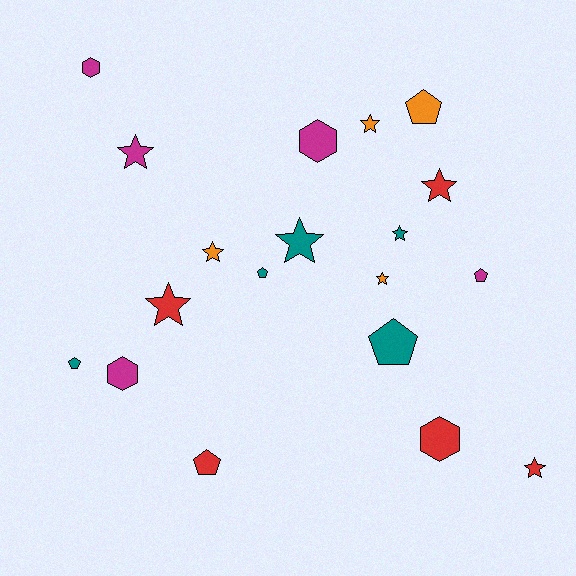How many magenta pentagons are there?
There is 1 magenta pentagon.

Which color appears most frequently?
Red, with 5 objects.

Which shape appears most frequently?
Star, with 9 objects.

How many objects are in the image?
There are 19 objects.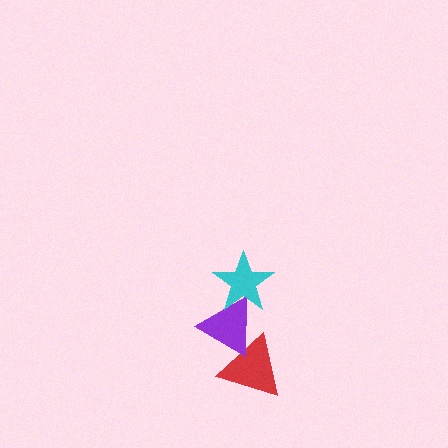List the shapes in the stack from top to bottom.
From top to bottom: the cyan star, the purple triangle, the red triangle.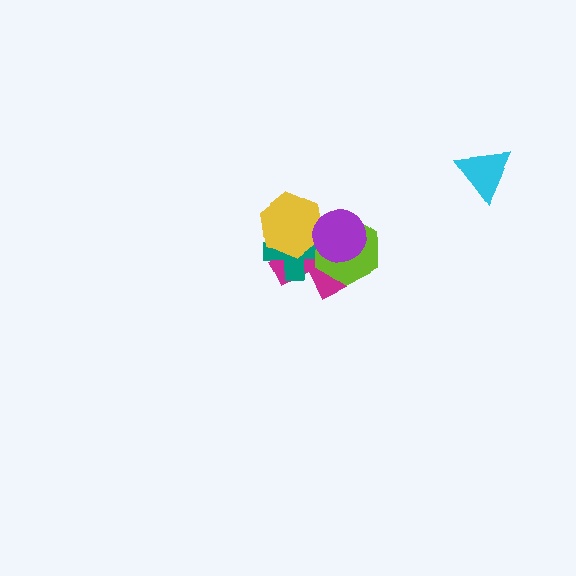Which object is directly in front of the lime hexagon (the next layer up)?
The yellow hexagon is directly in front of the lime hexagon.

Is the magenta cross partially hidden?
Yes, it is partially covered by another shape.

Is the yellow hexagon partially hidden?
Yes, it is partially covered by another shape.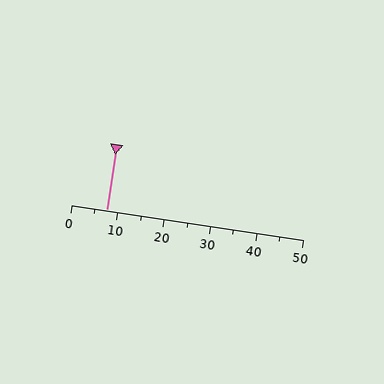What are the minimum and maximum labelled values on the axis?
The axis runs from 0 to 50.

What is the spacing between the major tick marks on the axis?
The major ticks are spaced 10 apart.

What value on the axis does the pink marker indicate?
The marker indicates approximately 7.5.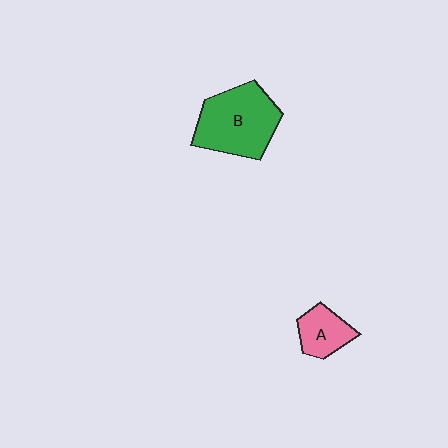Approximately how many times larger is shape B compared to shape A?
Approximately 2.2 times.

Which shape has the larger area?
Shape B (green).